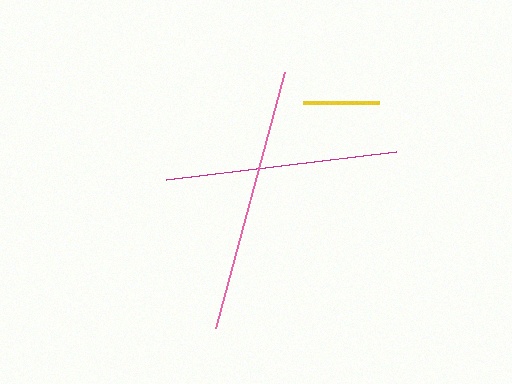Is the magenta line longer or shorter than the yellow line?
The magenta line is longer than the yellow line.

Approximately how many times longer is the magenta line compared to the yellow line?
The magenta line is approximately 3.0 times the length of the yellow line.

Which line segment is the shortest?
The yellow line is the shortest at approximately 77 pixels.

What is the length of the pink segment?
The pink segment is approximately 265 pixels long.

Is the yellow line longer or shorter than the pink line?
The pink line is longer than the yellow line.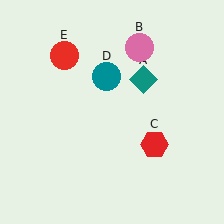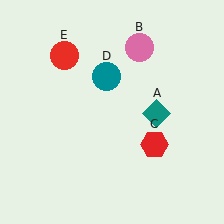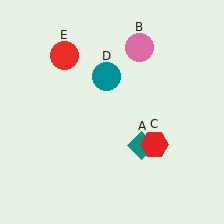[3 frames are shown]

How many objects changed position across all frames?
1 object changed position: teal diamond (object A).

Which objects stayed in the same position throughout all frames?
Pink circle (object B) and red hexagon (object C) and teal circle (object D) and red circle (object E) remained stationary.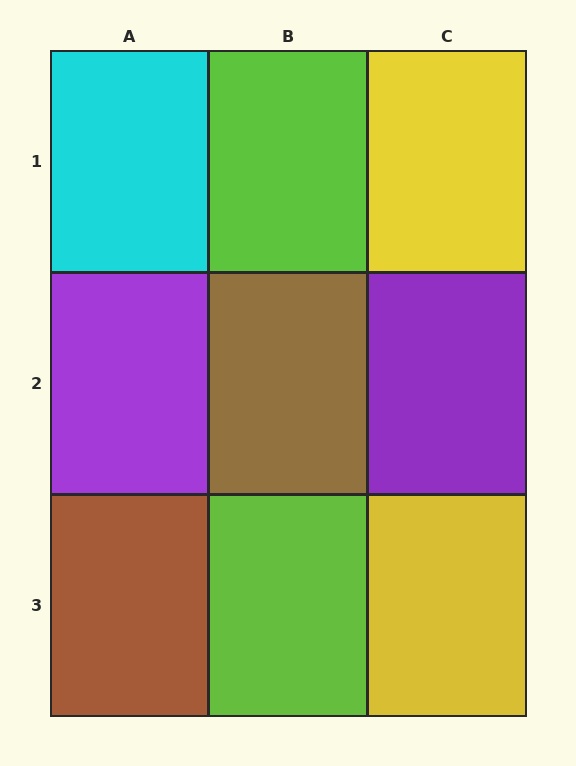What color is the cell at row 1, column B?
Lime.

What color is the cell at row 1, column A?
Cyan.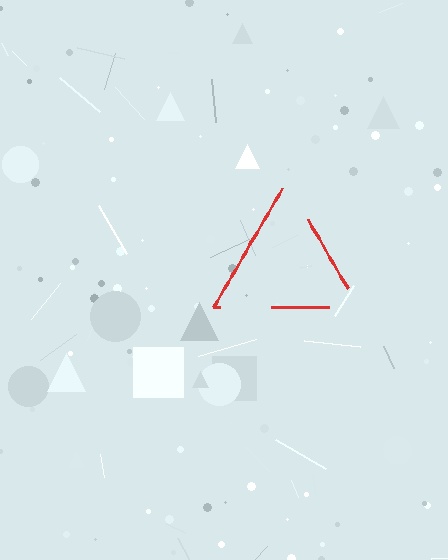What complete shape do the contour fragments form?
The contour fragments form a triangle.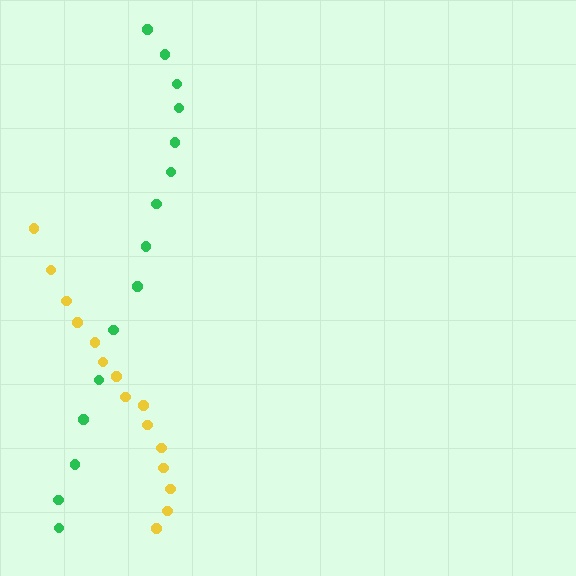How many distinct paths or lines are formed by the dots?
There are 2 distinct paths.